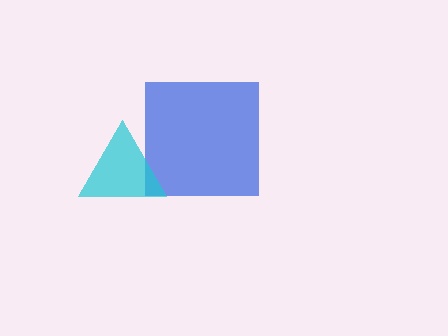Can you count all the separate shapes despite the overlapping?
Yes, there are 2 separate shapes.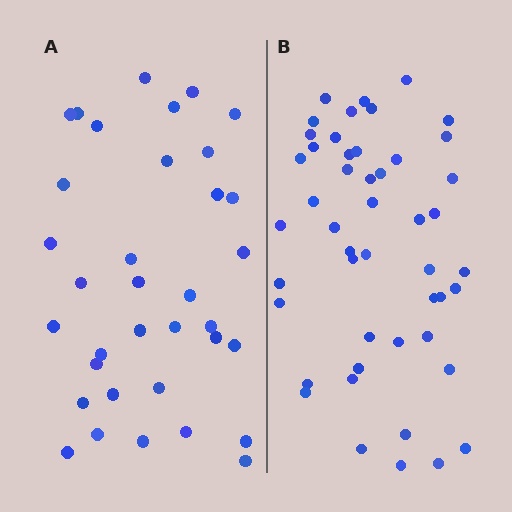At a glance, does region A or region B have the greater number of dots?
Region B (the right region) has more dots.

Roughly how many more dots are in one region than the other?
Region B has approximately 15 more dots than region A.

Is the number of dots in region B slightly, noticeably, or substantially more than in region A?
Region B has noticeably more, but not dramatically so. The ratio is roughly 1.4 to 1.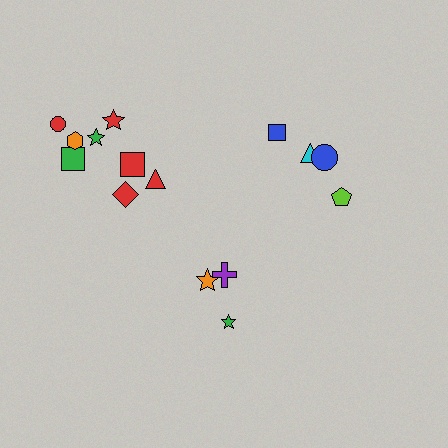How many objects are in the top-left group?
There are 8 objects.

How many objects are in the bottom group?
There are 3 objects.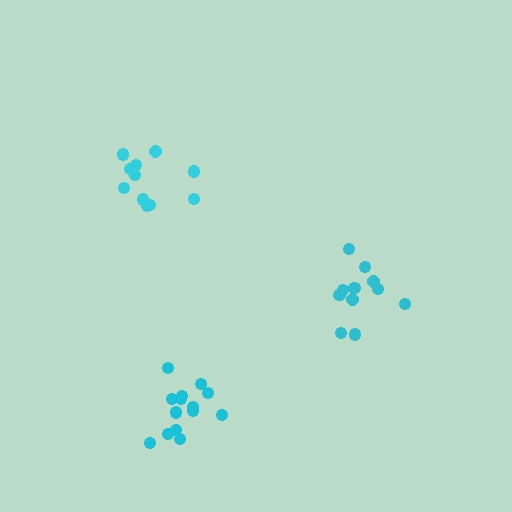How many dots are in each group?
Group 1: 14 dots, Group 2: 11 dots, Group 3: 11 dots (36 total).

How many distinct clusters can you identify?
There are 3 distinct clusters.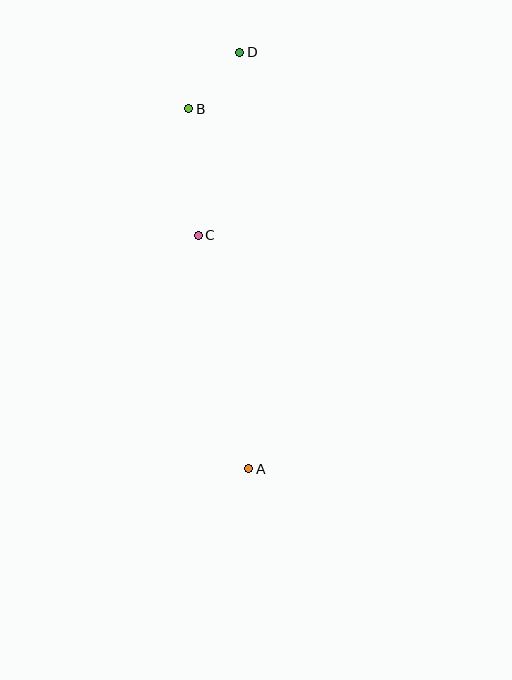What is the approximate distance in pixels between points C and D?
The distance between C and D is approximately 188 pixels.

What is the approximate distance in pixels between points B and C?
The distance between B and C is approximately 127 pixels.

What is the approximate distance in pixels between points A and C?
The distance between A and C is approximately 239 pixels.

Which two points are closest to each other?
Points B and D are closest to each other.